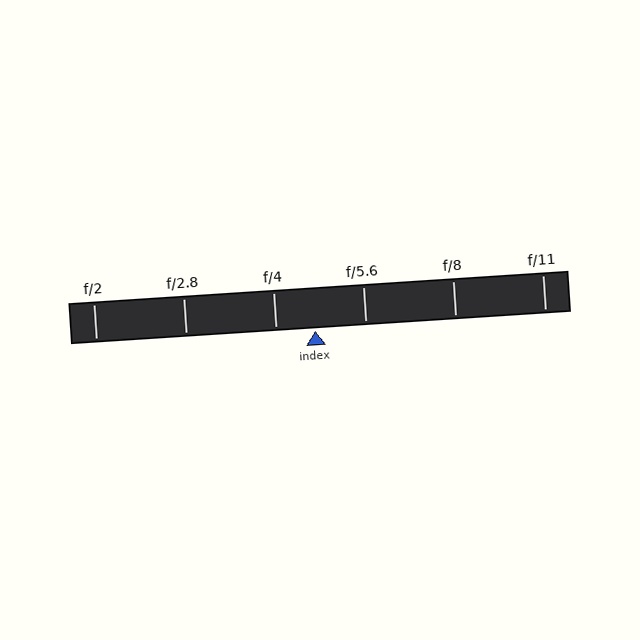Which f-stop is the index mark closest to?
The index mark is closest to f/4.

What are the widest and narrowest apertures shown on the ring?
The widest aperture shown is f/2 and the narrowest is f/11.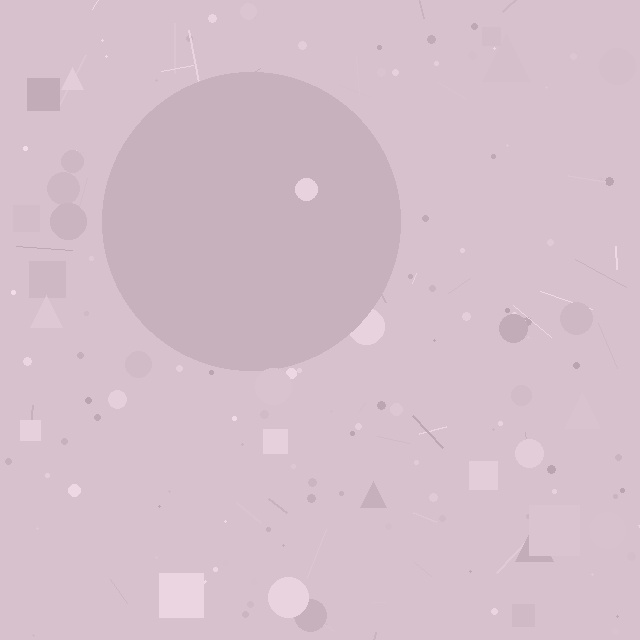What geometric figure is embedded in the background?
A circle is embedded in the background.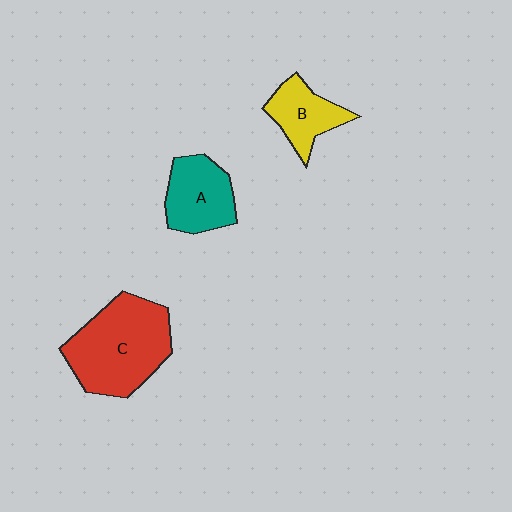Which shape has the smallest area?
Shape B (yellow).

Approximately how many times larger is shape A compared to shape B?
Approximately 1.2 times.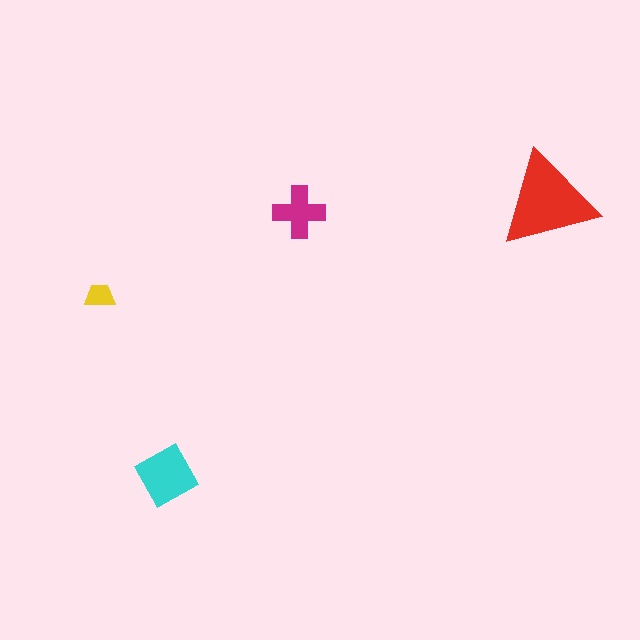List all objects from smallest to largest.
The yellow trapezoid, the magenta cross, the cyan square, the red triangle.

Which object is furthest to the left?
The yellow trapezoid is leftmost.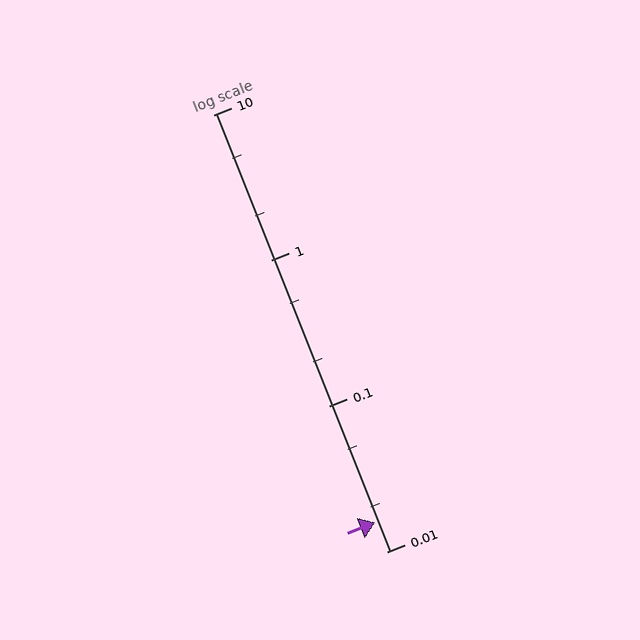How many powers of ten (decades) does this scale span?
The scale spans 3 decades, from 0.01 to 10.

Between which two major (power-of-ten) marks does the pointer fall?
The pointer is between 0.01 and 0.1.